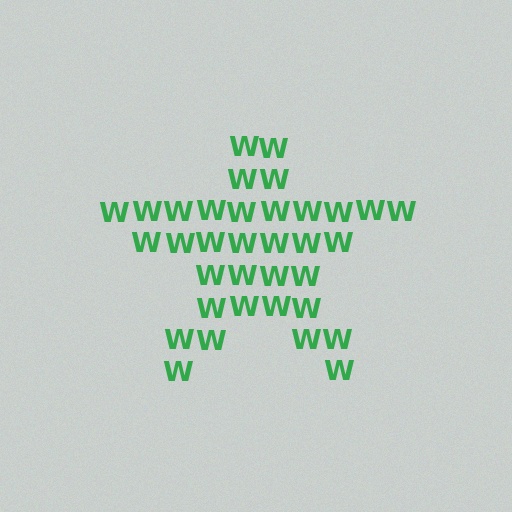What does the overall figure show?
The overall figure shows a star.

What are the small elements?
The small elements are letter W's.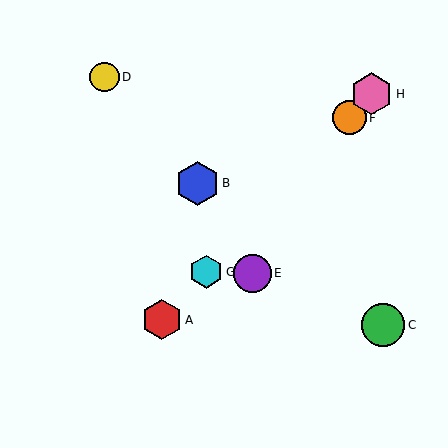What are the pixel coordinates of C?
Object C is at (383, 325).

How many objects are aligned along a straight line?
4 objects (A, F, G, H) are aligned along a straight line.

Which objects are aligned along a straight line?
Objects A, F, G, H are aligned along a straight line.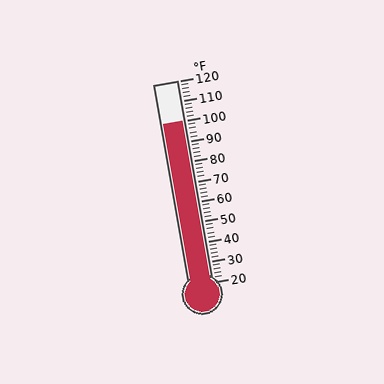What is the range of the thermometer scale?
The thermometer scale ranges from 20°F to 120°F.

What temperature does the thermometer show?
The thermometer shows approximately 100°F.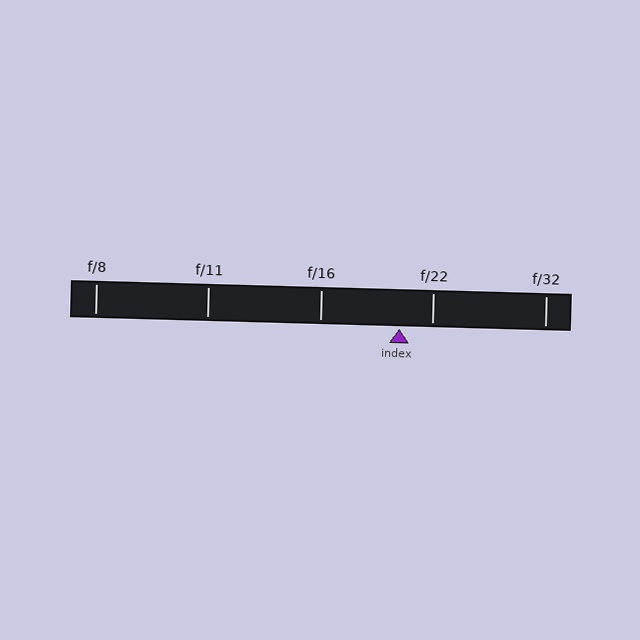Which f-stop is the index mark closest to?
The index mark is closest to f/22.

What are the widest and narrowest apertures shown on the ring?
The widest aperture shown is f/8 and the narrowest is f/32.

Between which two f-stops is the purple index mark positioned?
The index mark is between f/16 and f/22.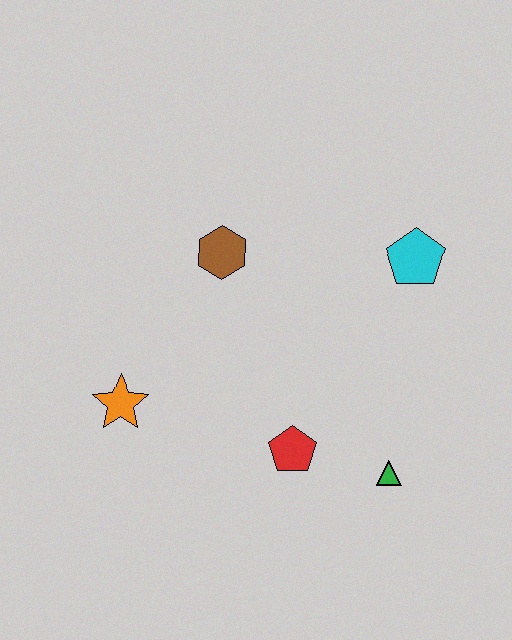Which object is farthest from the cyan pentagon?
The orange star is farthest from the cyan pentagon.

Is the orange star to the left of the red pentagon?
Yes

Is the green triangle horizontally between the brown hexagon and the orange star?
No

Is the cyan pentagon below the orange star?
No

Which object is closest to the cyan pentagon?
The brown hexagon is closest to the cyan pentagon.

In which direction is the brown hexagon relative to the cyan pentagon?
The brown hexagon is to the left of the cyan pentagon.